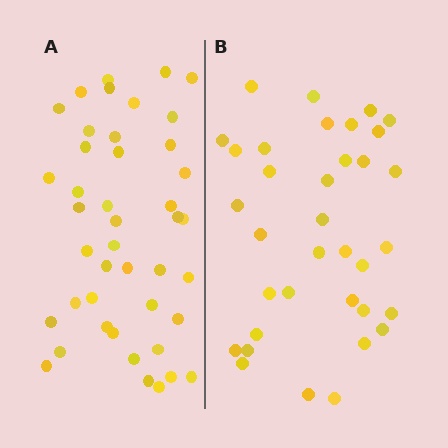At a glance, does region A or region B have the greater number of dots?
Region A (the left region) has more dots.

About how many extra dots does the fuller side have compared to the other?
Region A has roughly 8 or so more dots than region B.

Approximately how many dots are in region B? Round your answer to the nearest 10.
About 40 dots. (The exact count is 35, which rounds to 40.)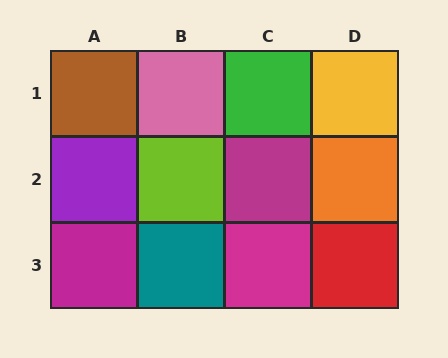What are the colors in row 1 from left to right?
Brown, pink, green, yellow.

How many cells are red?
1 cell is red.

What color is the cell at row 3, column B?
Teal.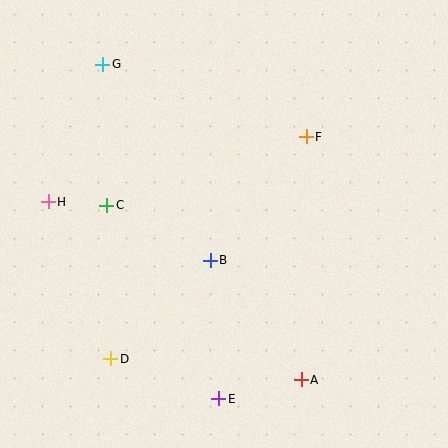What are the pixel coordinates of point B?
Point B is at (210, 260).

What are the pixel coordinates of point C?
Point C is at (107, 205).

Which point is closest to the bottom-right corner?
Point A is closest to the bottom-right corner.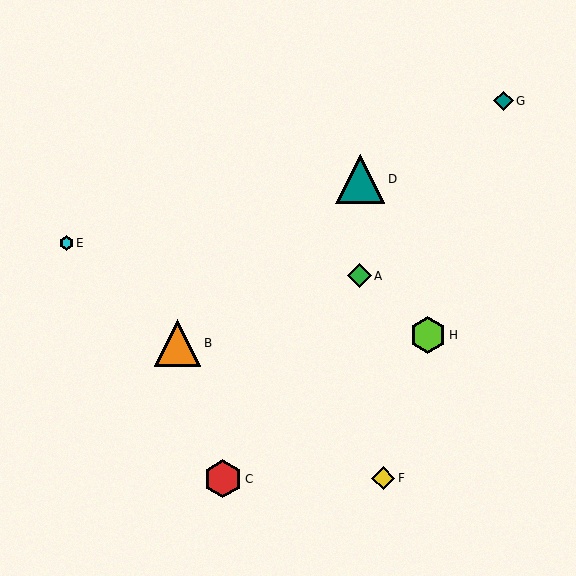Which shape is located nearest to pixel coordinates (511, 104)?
The teal diamond (labeled G) at (503, 101) is nearest to that location.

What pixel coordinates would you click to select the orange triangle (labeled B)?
Click at (177, 343) to select the orange triangle B.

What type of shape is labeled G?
Shape G is a teal diamond.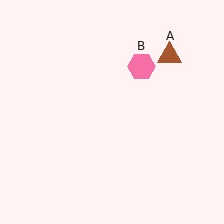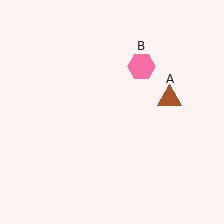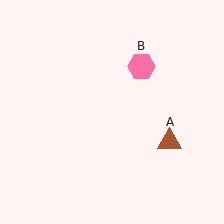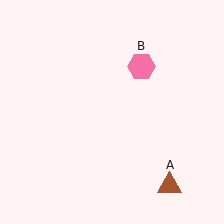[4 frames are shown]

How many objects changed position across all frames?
1 object changed position: brown triangle (object A).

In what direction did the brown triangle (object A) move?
The brown triangle (object A) moved down.